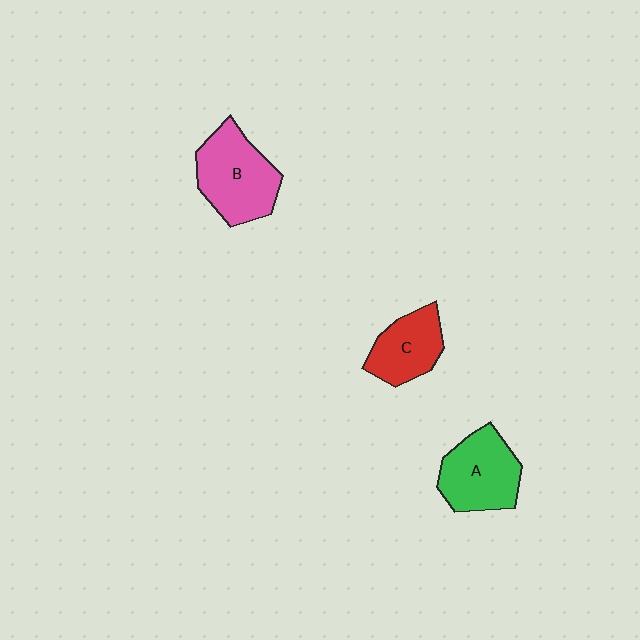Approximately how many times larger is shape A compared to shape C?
Approximately 1.3 times.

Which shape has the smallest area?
Shape C (red).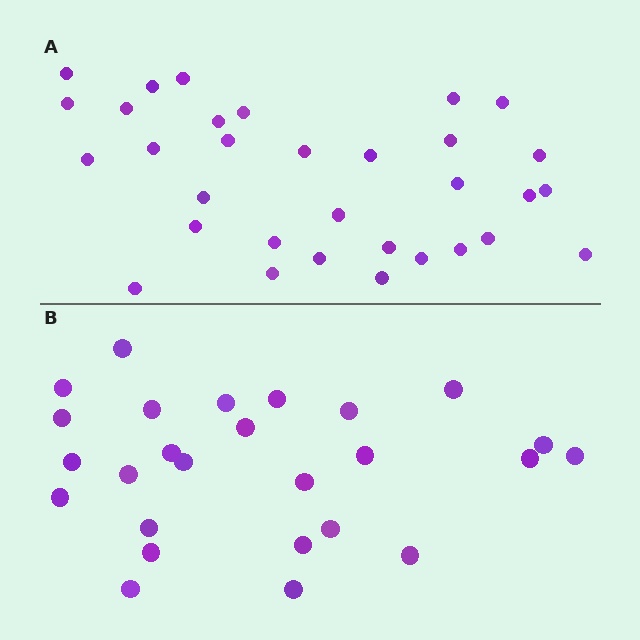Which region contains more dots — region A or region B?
Region A (the top region) has more dots.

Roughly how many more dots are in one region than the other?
Region A has about 6 more dots than region B.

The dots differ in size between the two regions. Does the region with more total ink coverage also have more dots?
No. Region B has more total ink coverage because its dots are larger, but region A actually contains more individual dots. Total area can be misleading — the number of items is what matters here.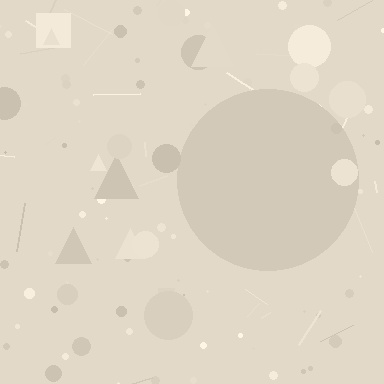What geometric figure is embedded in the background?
A circle is embedded in the background.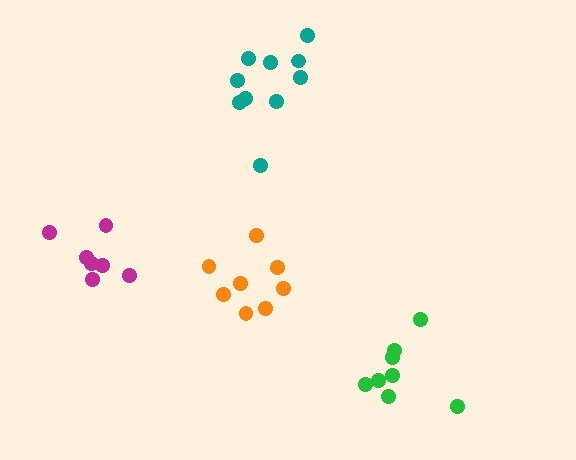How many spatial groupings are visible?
There are 4 spatial groupings.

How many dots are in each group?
Group 1: 10 dots, Group 2: 7 dots, Group 3: 8 dots, Group 4: 8 dots (33 total).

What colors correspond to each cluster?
The clusters are colored: teal, magenta, green, orange.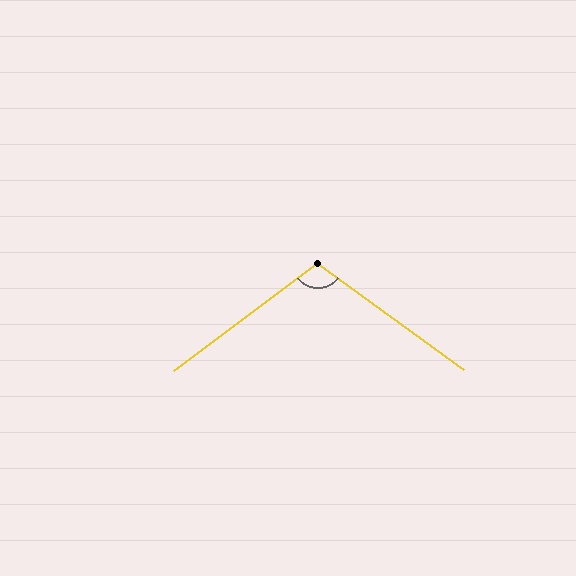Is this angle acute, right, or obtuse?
It is obtuse.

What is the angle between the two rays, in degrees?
Approximately 107 degrees.